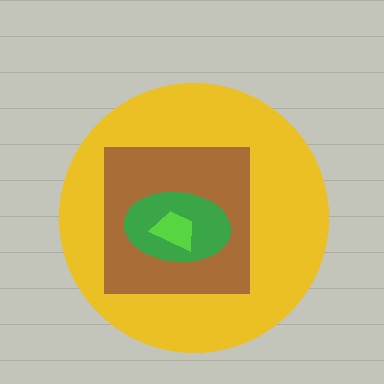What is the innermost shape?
The lime trapezoid.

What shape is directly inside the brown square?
The green ellipse.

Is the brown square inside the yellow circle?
Yes.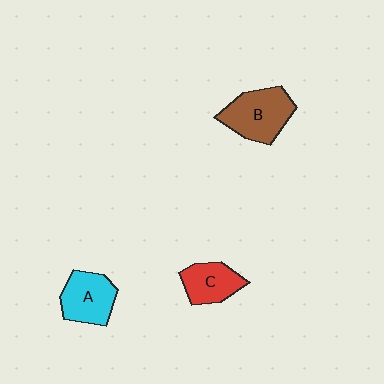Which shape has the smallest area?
Shape C (red).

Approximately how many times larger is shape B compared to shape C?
Approximately 1.5 times.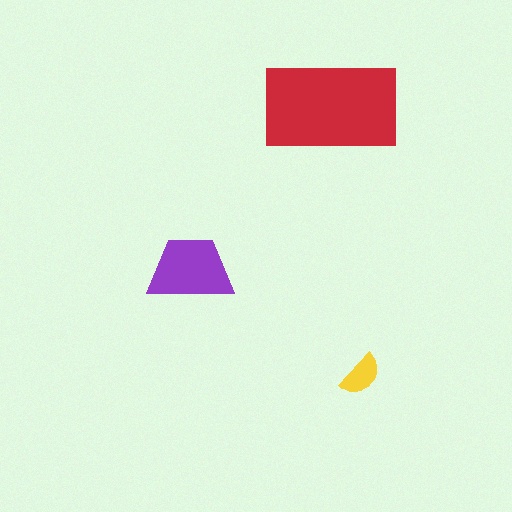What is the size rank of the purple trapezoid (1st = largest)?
2nd.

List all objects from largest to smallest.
The red rectangle, the purple trapezoid, the yellow semicircle.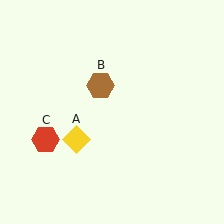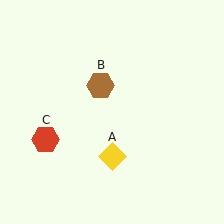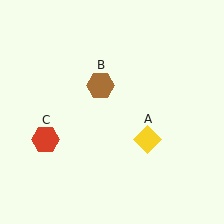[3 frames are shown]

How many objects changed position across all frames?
1 object changed position: yellow diamond (object A).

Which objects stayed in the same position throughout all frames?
Brown hexagon (object B) and red hexagon (object C) remained stationary.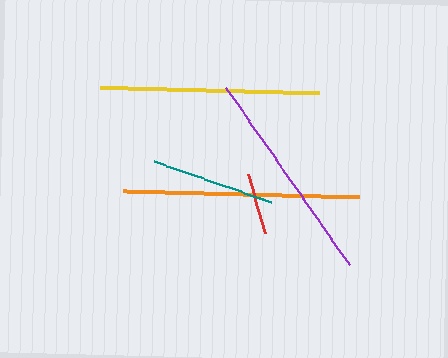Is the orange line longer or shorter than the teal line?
The orange line is longer than the teal line.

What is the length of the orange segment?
The orange segment is approximately 236 pixels long.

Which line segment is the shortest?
The red line is the shortest at approximately 62 pixels.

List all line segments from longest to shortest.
From longest to shortest: orange, yellow, purple, teal, red.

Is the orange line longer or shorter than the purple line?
The orange line is longer than the purple line.